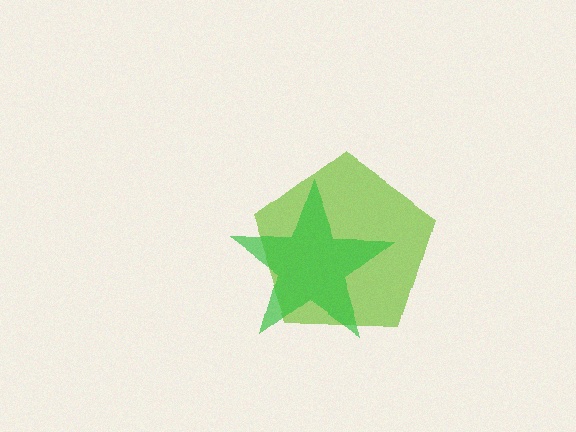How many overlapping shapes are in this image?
There are 2 overlapping shapes in the image.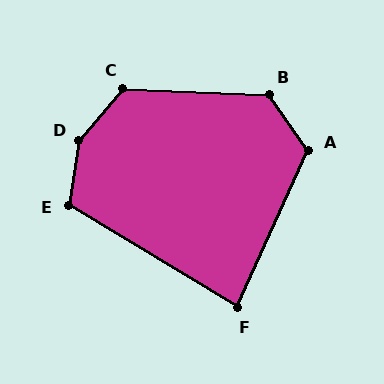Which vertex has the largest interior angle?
D, at approximately 149 degrees.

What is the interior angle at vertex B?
Approximately 128 degrees (obtuse).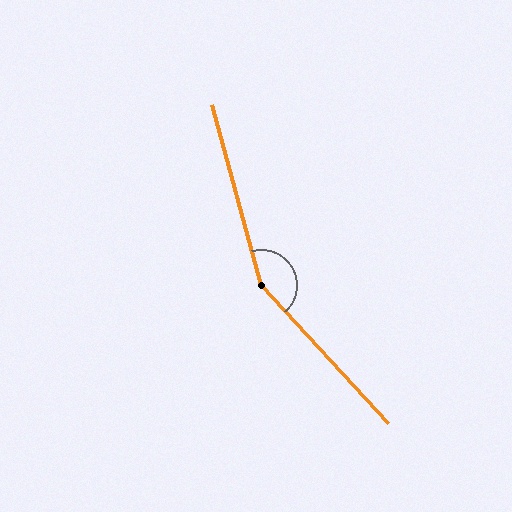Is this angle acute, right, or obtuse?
It is obtuse.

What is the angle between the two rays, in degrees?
Approximately 153 degrees.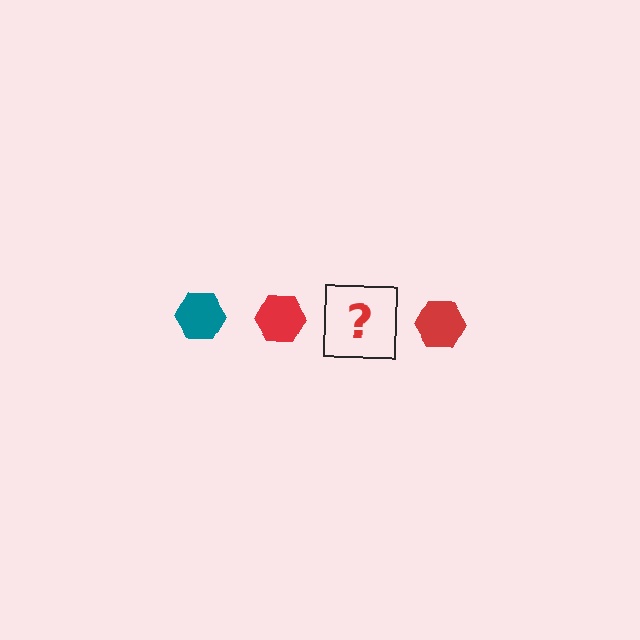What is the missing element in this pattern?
The missing element is a teal hexagon.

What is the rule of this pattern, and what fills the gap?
The rule is that the pattern cycles through teal, red hexagons. The gap should be filled with a teal hexagon.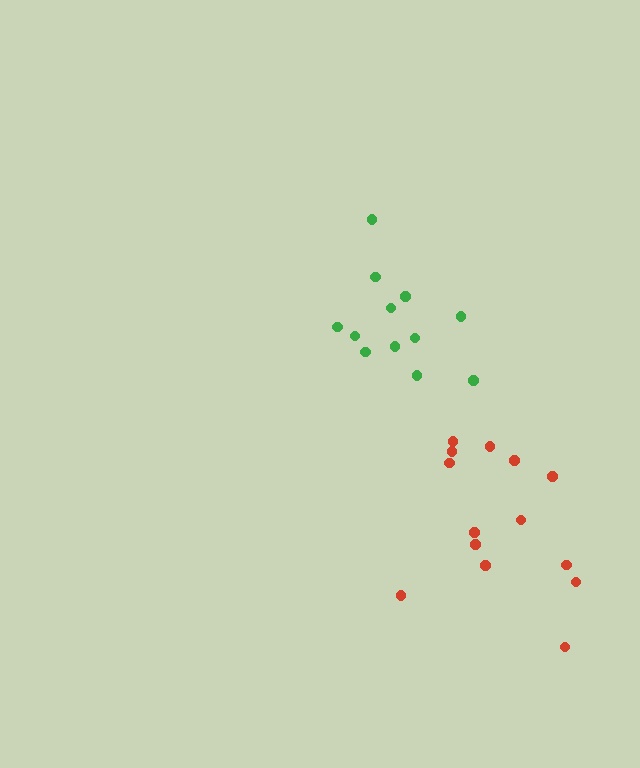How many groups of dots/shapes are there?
There are 2 groups.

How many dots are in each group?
Group 1: 14 dots, Group 2: 12 dots (26 total).